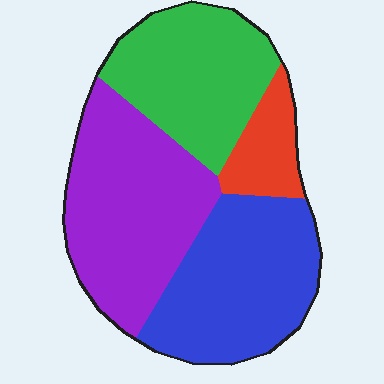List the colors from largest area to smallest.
From largest to smallest: purple, blue, green, red.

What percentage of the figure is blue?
Blue takes up between a sixth and a third of the figure.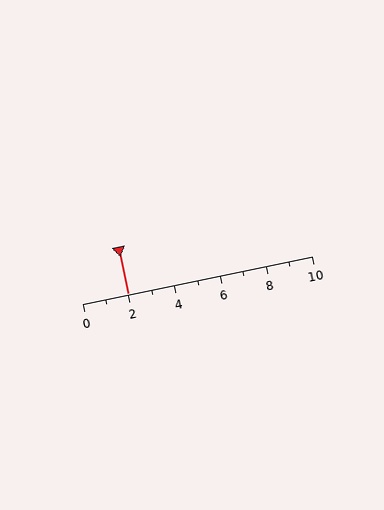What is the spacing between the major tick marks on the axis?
The major ticks are spaced 2 apart.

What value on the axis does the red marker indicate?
The marker indicates approximately 2.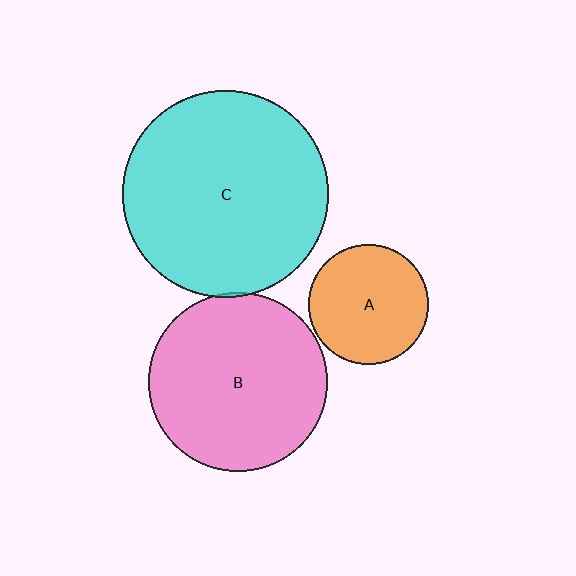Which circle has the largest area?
Circle C (cyan).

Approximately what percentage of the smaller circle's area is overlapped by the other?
Approximately 5%.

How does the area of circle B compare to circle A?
Approximately 2.2 times.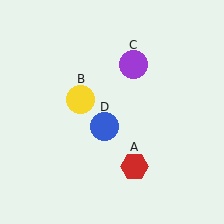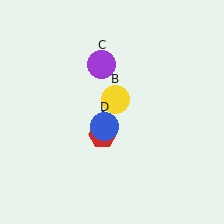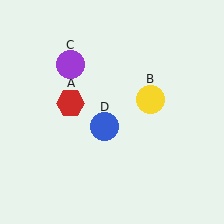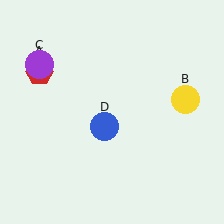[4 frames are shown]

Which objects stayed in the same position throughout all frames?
Blue circle (object D) remained stationary.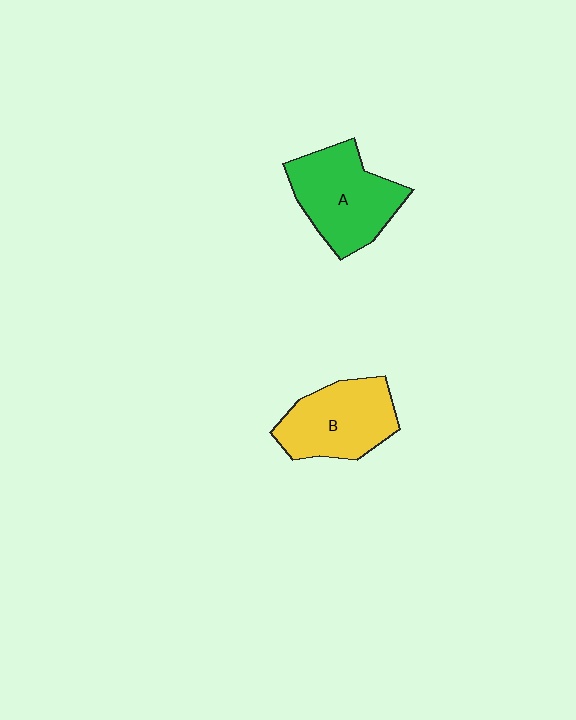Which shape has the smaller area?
Shape B (yellow).